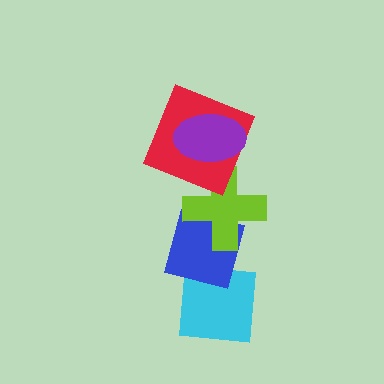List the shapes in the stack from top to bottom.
From top to bottom: the purple ellipse, the red square, the lime cross, the blue square, the cyan square.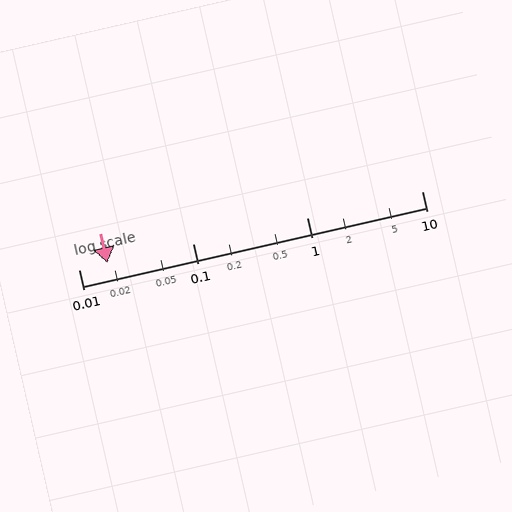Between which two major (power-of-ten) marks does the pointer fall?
The pointer is between 0.01 and 0.1.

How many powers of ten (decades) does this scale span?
The scale spans 3 decades, from 0.01 to 10.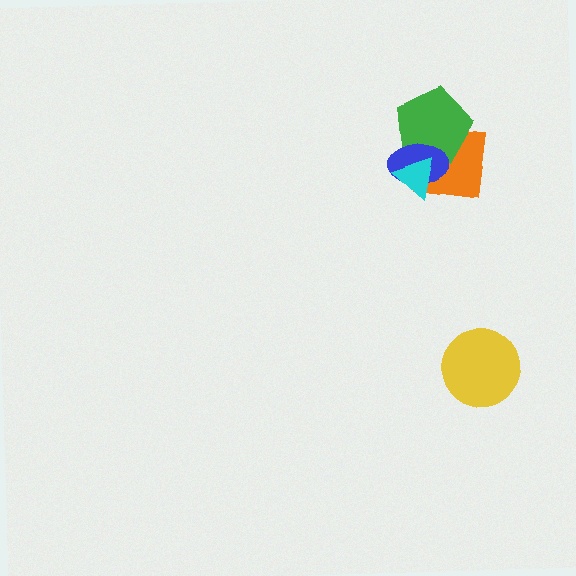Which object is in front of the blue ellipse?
The cyan triangle is in front of the blue ellipse.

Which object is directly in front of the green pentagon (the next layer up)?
The blue ellipse is directly in front of the green pentagon.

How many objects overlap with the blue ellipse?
3 objects overlap with the blue ellipse.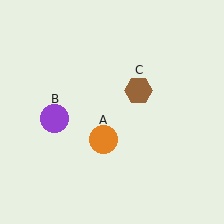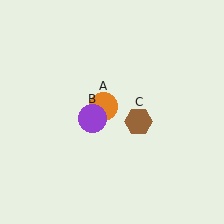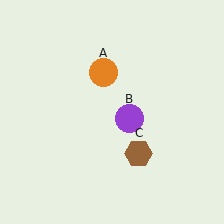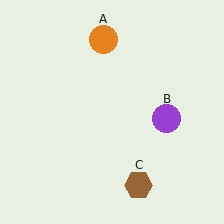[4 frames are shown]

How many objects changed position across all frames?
3 objects changed position: orange circle (object A), purple circle (object B), brown hexagon (object C).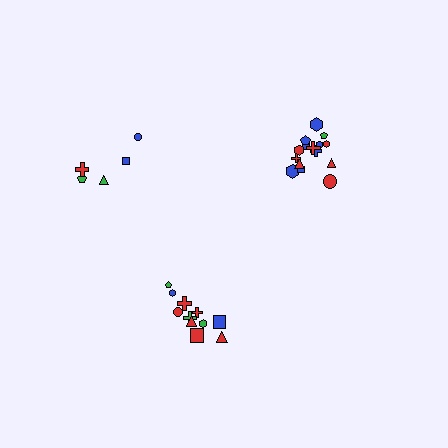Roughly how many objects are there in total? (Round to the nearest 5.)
Roughly 30 objects in total.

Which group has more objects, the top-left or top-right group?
The top-right group.